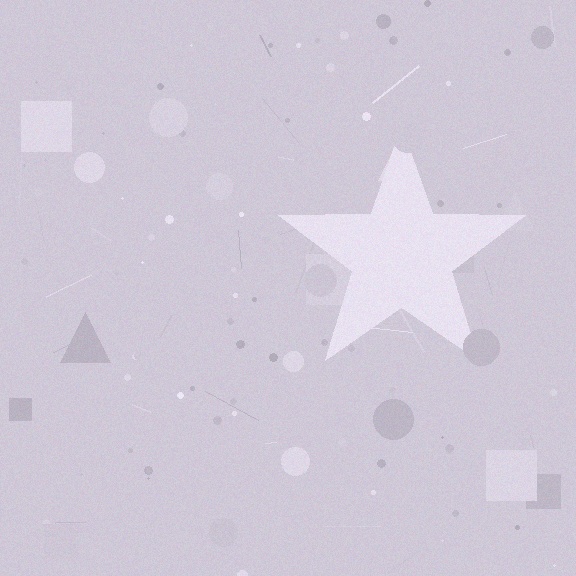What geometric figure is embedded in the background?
A star is embedded in the background.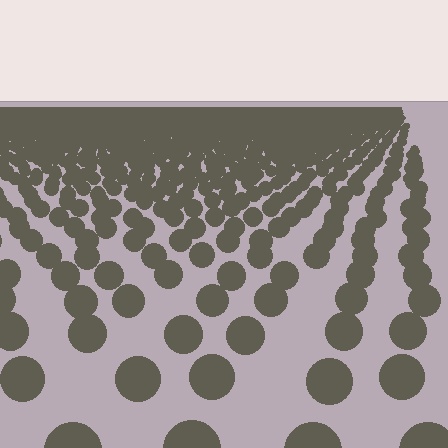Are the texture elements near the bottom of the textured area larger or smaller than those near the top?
Larger. Near the bottom, elements are closer to the viewer and appear at a bigger on-screen size.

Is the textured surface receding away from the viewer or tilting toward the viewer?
The surface is receding away from the viewer. Texture elements get smaller and denser toward the top.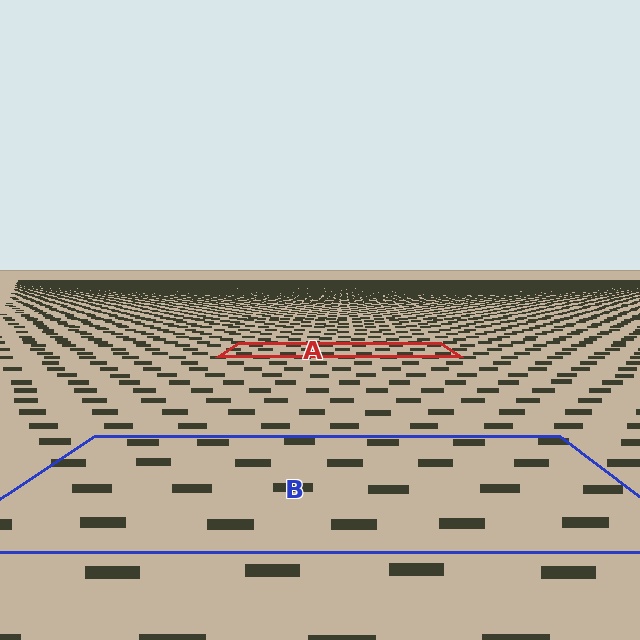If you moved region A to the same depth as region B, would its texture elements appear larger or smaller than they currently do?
They would appear larger. At a closer depth, the same texture elements are projected at a bigger on-screen size.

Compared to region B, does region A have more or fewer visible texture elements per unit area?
Region A has more texture elements per unit area — they are packed more densely because it is farther away.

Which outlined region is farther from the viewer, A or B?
Region A is farther from the viewer — the texture elements inside it appear smaller and more densely packed.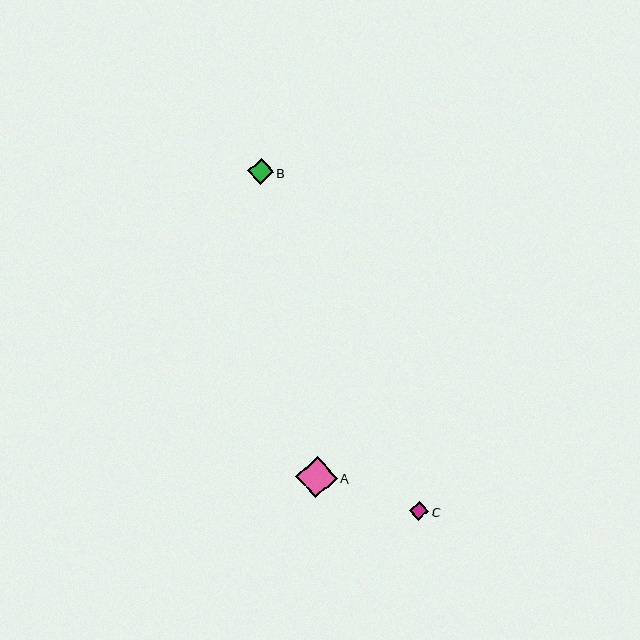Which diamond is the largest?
Diamond A is the largest with a size of approximately 41 pixels.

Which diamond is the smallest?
Diamond C is the smallest with a size of approximately 19 pixels.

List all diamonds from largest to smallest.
From largest to smallest: A, B, C.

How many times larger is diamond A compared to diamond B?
Diamond A is approximately 1.6 times the size of diamond B.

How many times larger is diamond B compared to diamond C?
Diamond B is approximately 1.4 times the size of diamond C.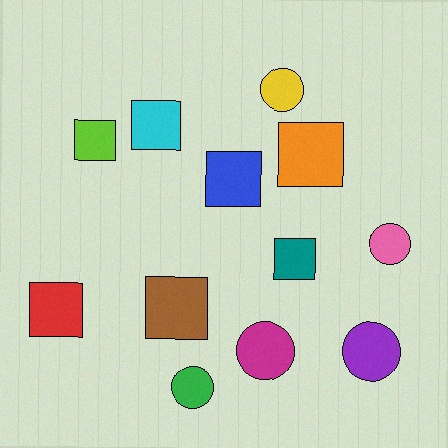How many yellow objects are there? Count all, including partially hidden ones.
There is 1 yellow object.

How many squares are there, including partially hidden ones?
There are 7 squares.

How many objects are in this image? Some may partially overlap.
There are 12 objects.